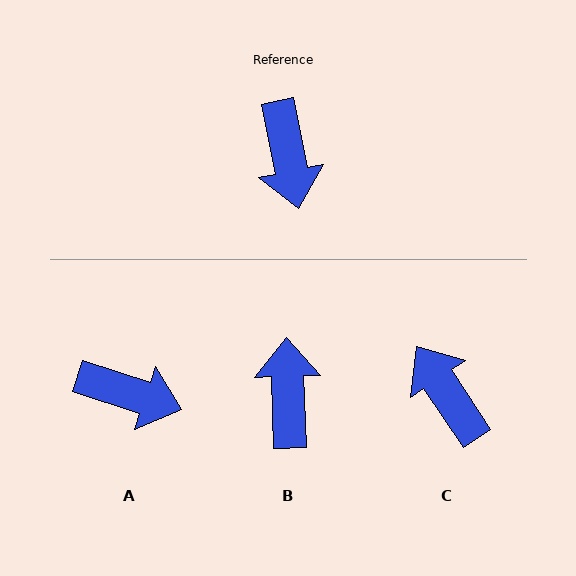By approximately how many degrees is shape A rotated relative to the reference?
Approximately 61 degrees counter-clockwise.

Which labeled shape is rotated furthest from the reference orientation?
B, about 170 degrees away.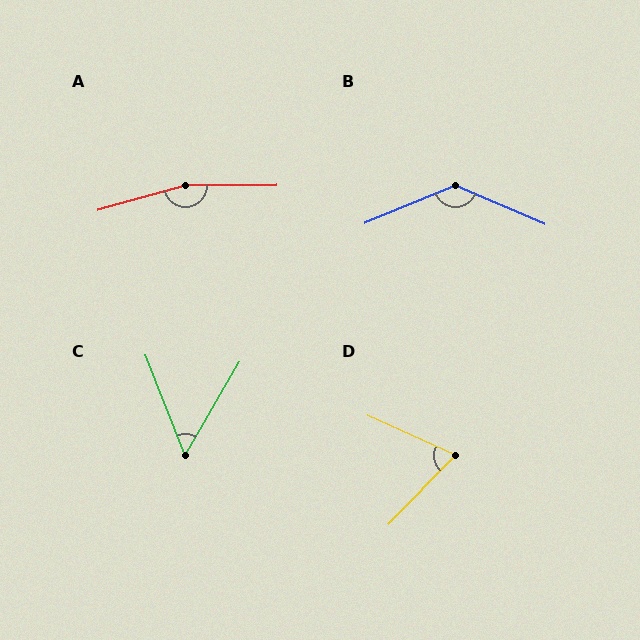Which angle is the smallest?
C, at approximately 52 degrees.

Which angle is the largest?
A, at approximately 164 degrees.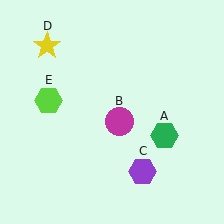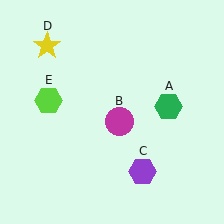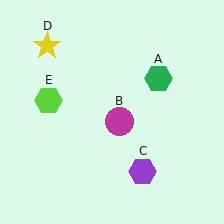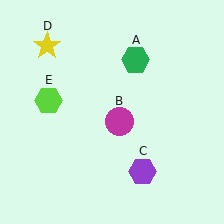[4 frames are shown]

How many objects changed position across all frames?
1 object changed position: green hexagon (object A).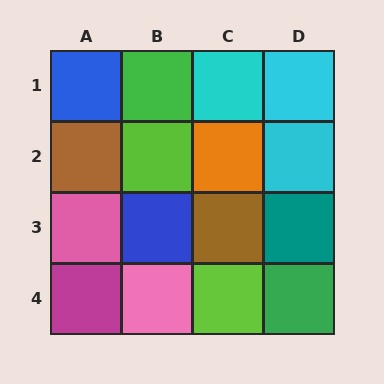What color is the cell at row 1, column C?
Cyan.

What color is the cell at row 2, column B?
Lime.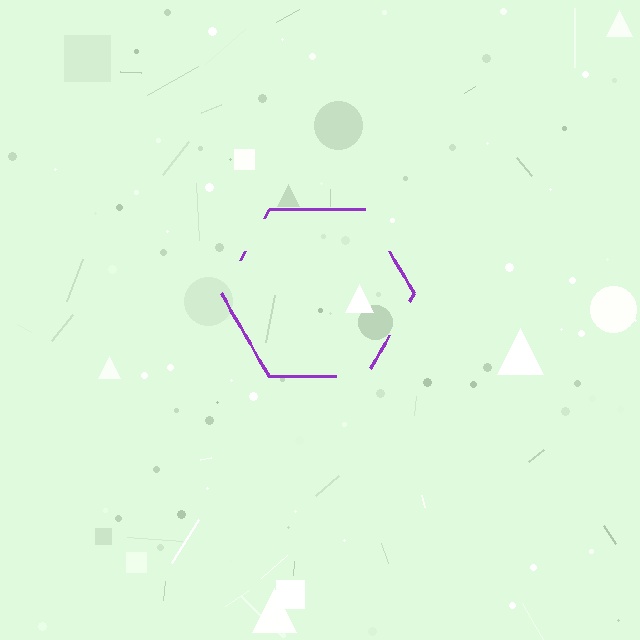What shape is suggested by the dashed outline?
The dashed outline suggests a hexagon.